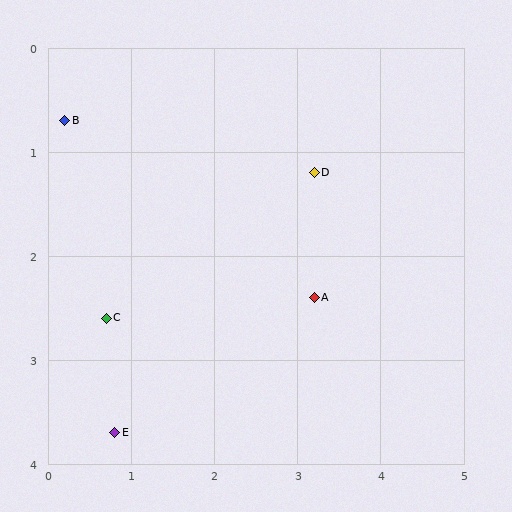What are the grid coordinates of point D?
Point D is at approximately (3.2, 1.2).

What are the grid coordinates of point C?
Point C is at approximately (0.7, 2.6).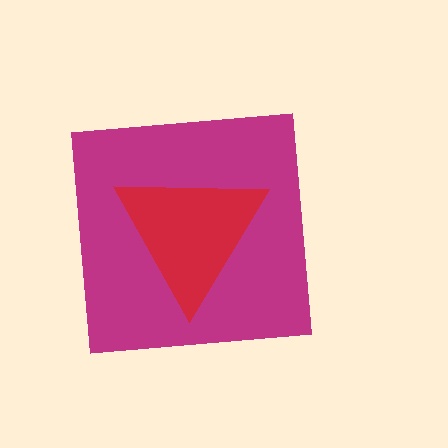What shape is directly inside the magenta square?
The red triangle.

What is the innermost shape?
The red triangle.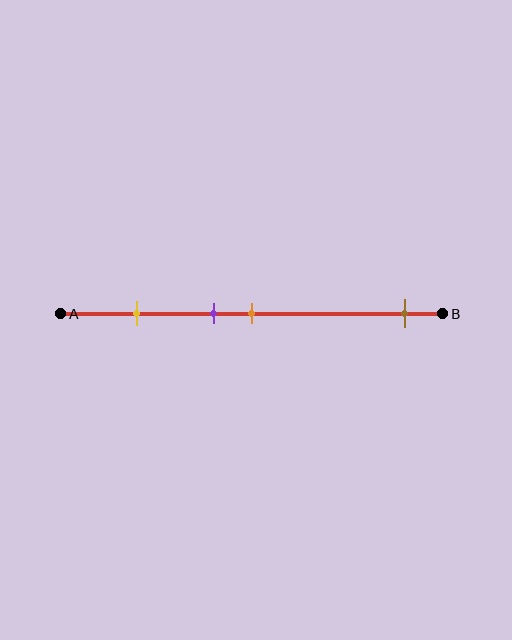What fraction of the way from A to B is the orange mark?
The orange mark is approximately 50% (0.5) of the way from A to B.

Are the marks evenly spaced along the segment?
No, the marks are not evenly spaced.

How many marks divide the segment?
There are 4 marks dividing the segment.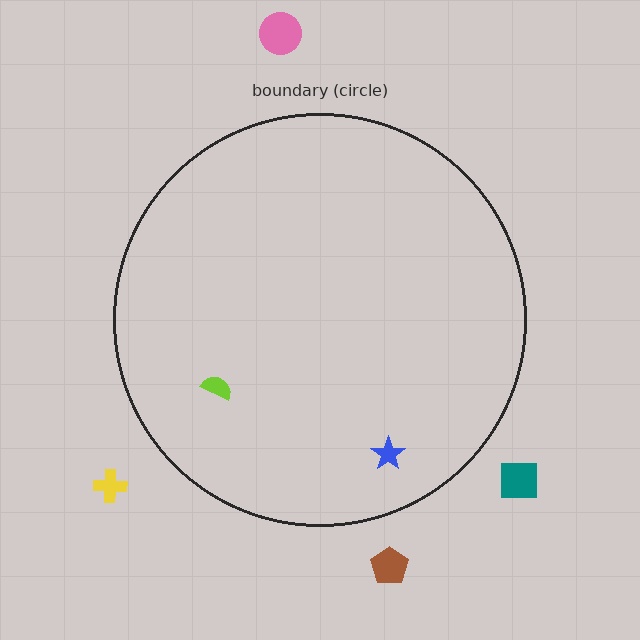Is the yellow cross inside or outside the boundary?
Outside.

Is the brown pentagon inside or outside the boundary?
Outside.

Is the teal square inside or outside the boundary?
Outside.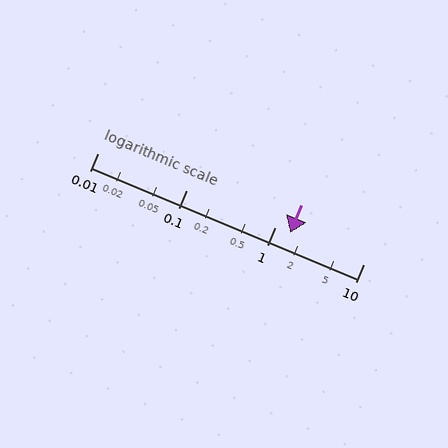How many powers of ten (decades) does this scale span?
The scale spans 3 decades, from 0.01 to 10.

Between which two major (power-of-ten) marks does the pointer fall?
The pointer is between 1 and 10.